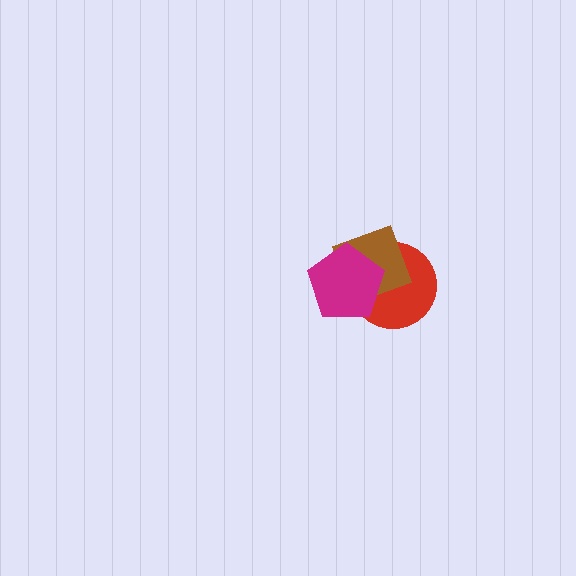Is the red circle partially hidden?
Yes, it is partially covered by another shape.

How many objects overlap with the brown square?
2 objects overlap with the brown square.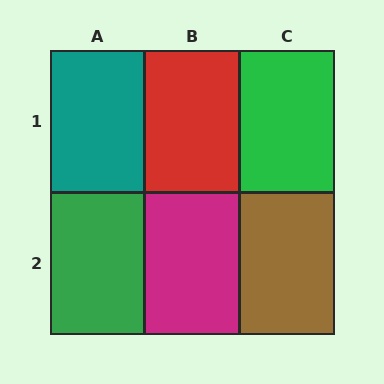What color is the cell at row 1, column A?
Teal.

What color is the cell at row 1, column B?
Red.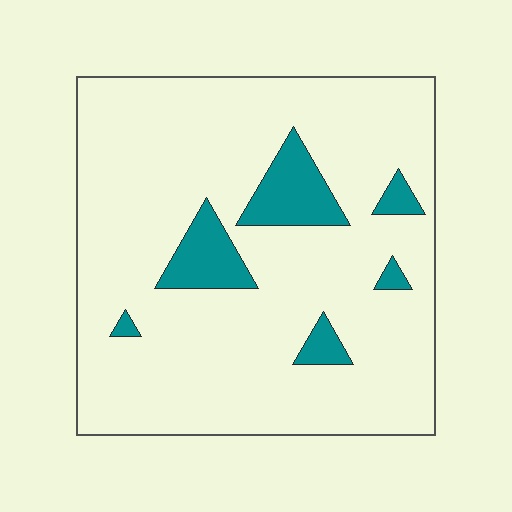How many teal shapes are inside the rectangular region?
6.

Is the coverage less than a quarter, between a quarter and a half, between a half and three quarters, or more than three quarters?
Less than a quarter.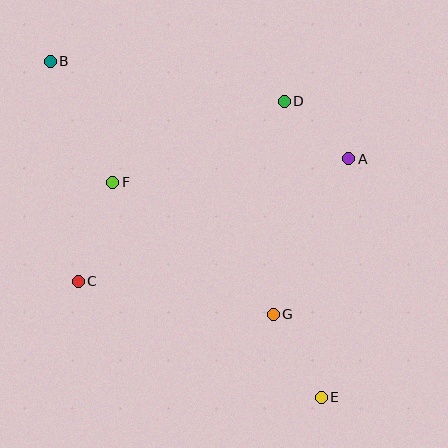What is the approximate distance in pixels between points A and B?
The distance between A and B is approximately 314 pixels.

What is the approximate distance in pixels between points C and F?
The distance between C and F is approximately 105 pixels.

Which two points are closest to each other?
Points A and D are closest to each other.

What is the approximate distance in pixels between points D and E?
The distance between D and E is approximately 298 pixels.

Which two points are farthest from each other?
Points B and E are farthest from each other.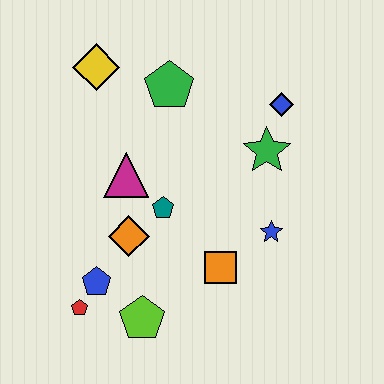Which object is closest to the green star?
The blue diamond is closest to the green star.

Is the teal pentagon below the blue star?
No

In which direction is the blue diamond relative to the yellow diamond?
The blue diamond is to the right of the yellow diamond.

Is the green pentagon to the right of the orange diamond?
Yes